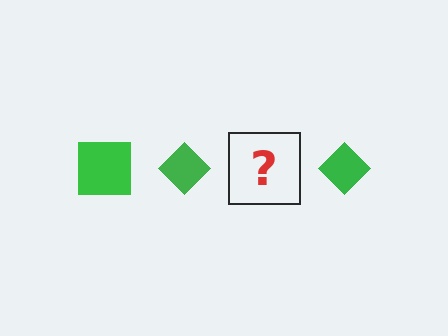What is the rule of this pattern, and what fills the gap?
The rule is that the pattern cycles through square, diamond shapes in green. The gap should be filled with a green square.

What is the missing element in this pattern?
The missing element is a green square.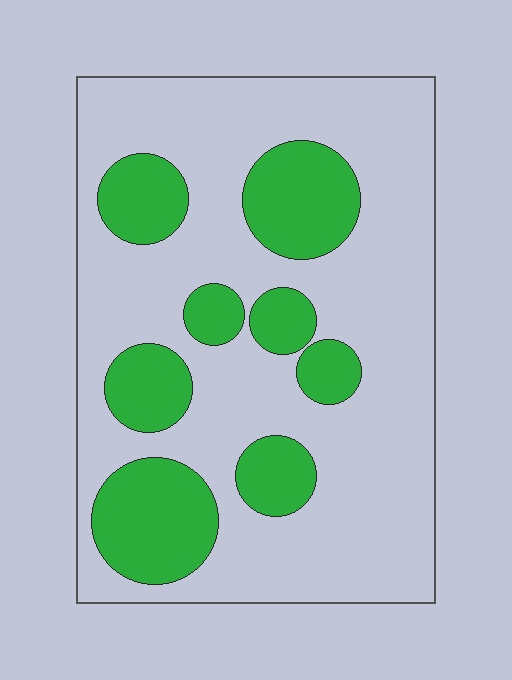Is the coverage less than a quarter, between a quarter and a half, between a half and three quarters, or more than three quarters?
Between a quarter and a half.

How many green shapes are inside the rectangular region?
8.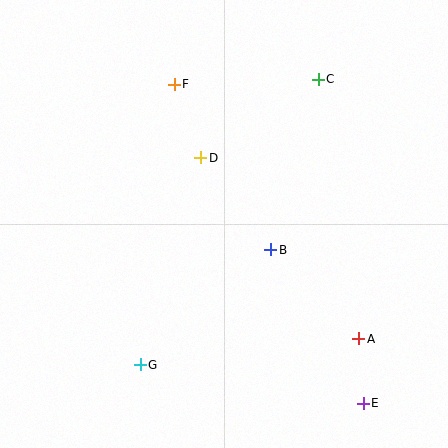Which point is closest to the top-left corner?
Point F is closest to the top-left corner.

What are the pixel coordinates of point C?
Point C is at (318, 79).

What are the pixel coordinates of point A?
Point A is at (359, 339).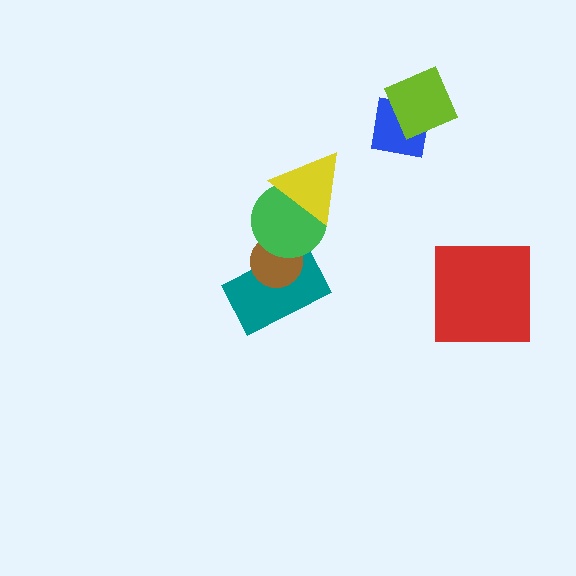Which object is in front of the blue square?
The lime diamond is in front of the blue square.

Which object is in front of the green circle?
The yellow triangle is in front of the green circle.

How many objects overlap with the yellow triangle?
1 object overlaps with the yellow triangle.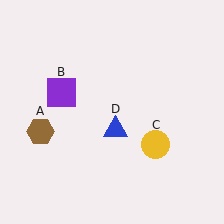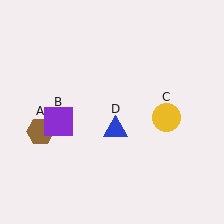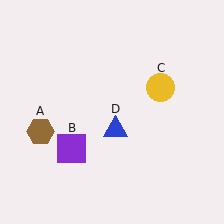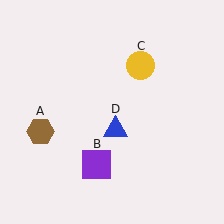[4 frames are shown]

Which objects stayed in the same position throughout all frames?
Brown hexagon (object A) and blue triangle (object D) remained stationary.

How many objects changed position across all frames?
2 objects changed position: purple square (object B), yellow circle (object C).